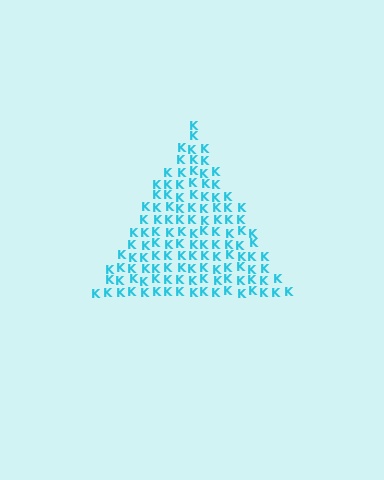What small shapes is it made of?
It is made of small letter K's.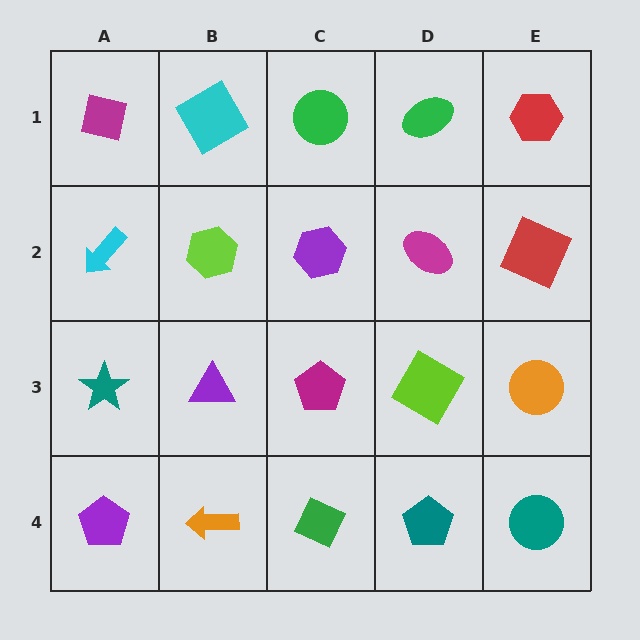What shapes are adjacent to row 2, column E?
A red hexagon (row 1, column E), an orange circle (row 3, column E), a magenta ellipse (row 2, column D).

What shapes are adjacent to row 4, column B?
A purple triangle (row 3, column B), a purple pentagon (row 4, column A), a green diamond (row 4, column C).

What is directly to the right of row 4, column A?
An orange arrow.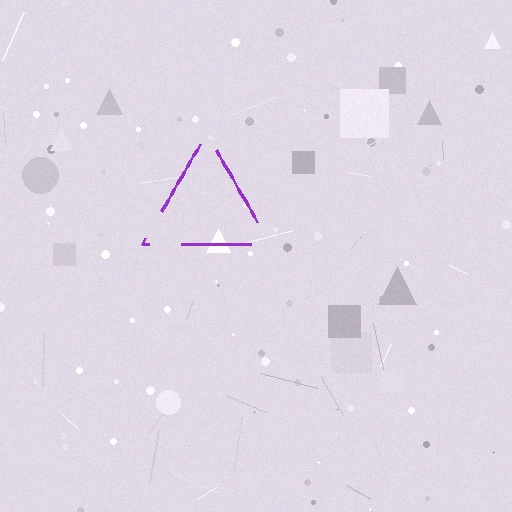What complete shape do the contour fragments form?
The contour fragments form a triangle.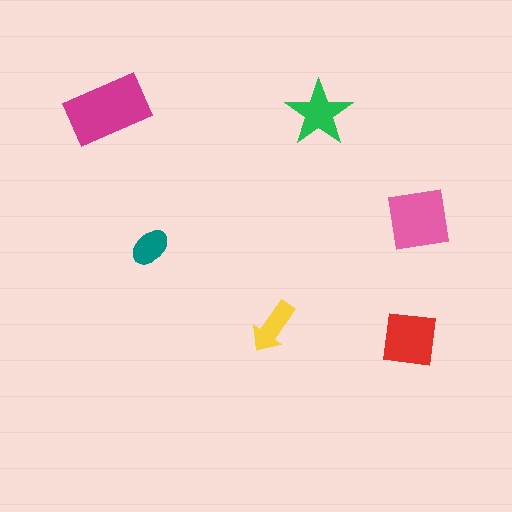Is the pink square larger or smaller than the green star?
Larger.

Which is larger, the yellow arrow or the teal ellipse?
The yellow arrow.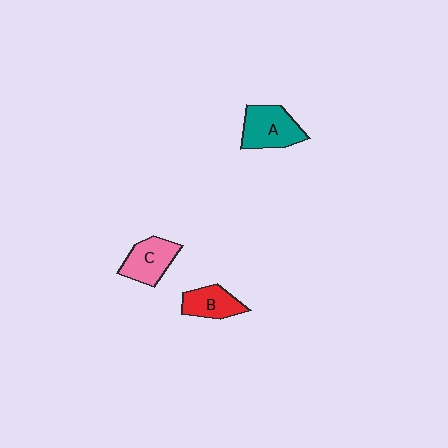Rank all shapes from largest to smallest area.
From largest to smallest: A (teal), C (pink), B (red).